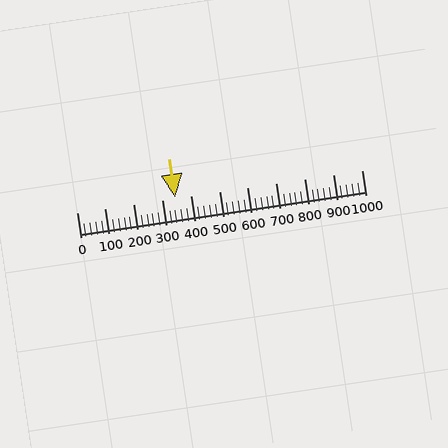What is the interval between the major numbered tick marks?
The major tick marks are spaced 100 units apart.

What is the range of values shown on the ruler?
The ruler shows values from 0 to 1000.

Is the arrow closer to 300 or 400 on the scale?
The arrow is closer to 300.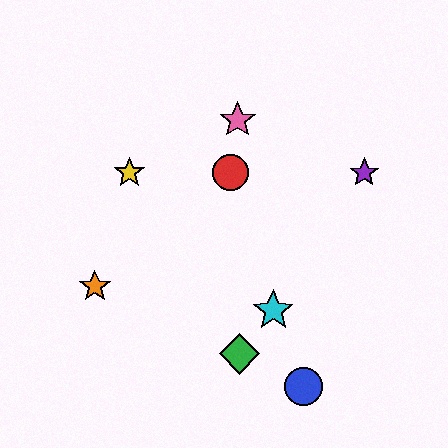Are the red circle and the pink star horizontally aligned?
No, the red circle is at y≈173 and the pink star is at y≈120.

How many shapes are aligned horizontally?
3 shapes (the red circle, the yellow star, the purple star) are aligned horizontally.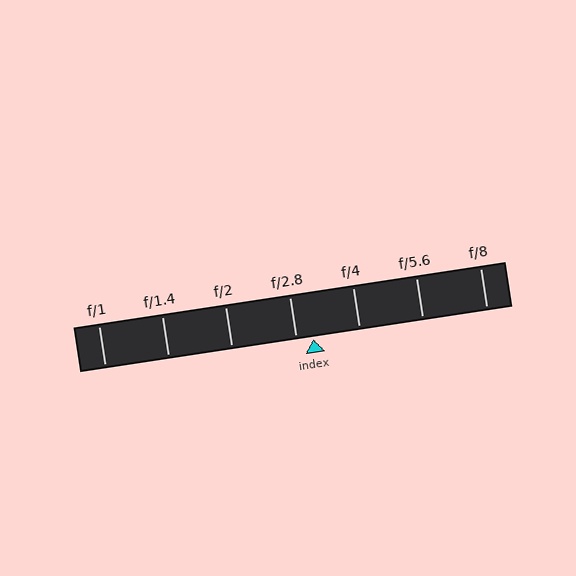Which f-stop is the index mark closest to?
The index mark is closest to f/2.8.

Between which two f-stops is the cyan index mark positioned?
The index mark is between f/2.8 and f/4.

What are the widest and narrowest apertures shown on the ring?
The widest aperture shown is f/1 and the narrowest is f/8.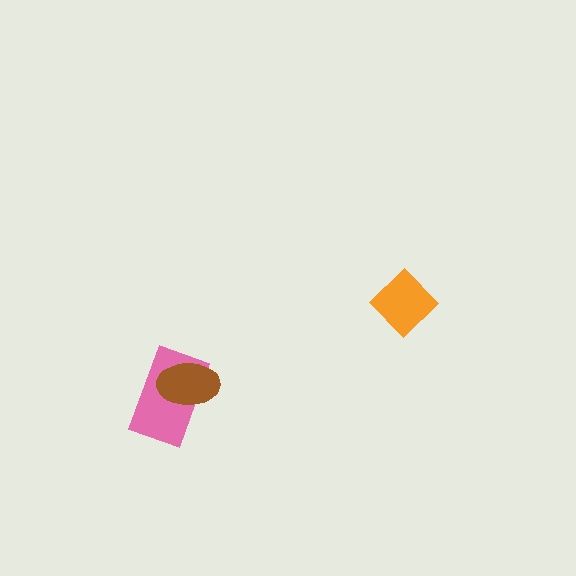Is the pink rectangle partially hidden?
Yes, it is partially covered by another shape.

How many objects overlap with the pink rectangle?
1 object overlaps with the pink rectangle.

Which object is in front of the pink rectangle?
The brown ellipse is in front of the pink rectangle.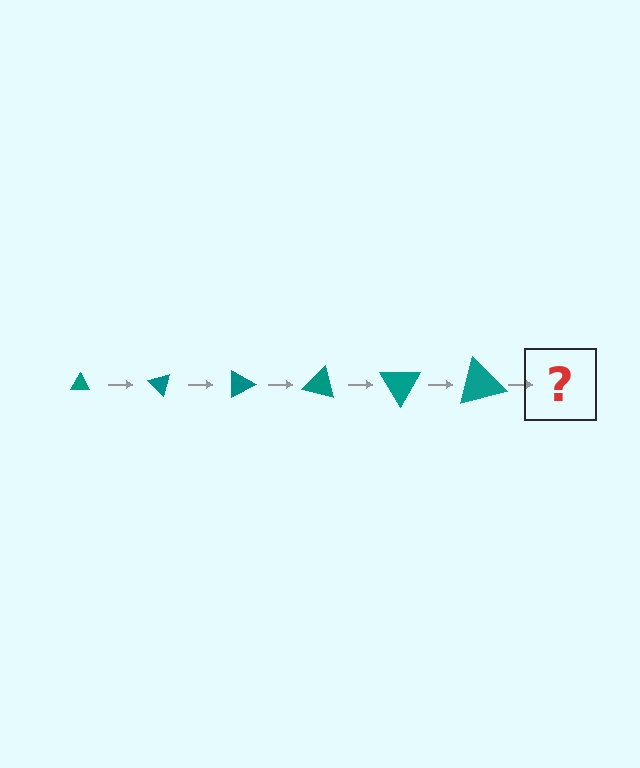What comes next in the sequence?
The next element should be a triangle, larger than the previous one and rotated 270 degrees from the start.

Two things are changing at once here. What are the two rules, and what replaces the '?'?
The two rules are that the triangle grows larger each step and it rotates 45 degrees each step. The '?' should be a triangle, larger than the previous one and rotated 270 degrees from the start.